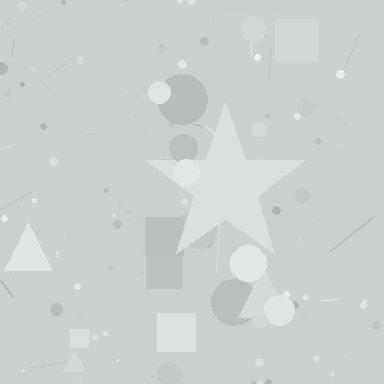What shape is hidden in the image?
A star is hidden in the image.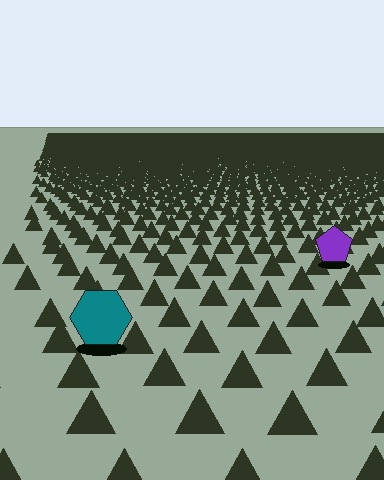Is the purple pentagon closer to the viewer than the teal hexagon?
No. The teal hexagon is closer — you can tell from the texture gradient: the ground texture is coarser near it.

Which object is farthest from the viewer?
The purple pentagon is farthest from the viewer. It appears smaller and the ground texture around it is denser.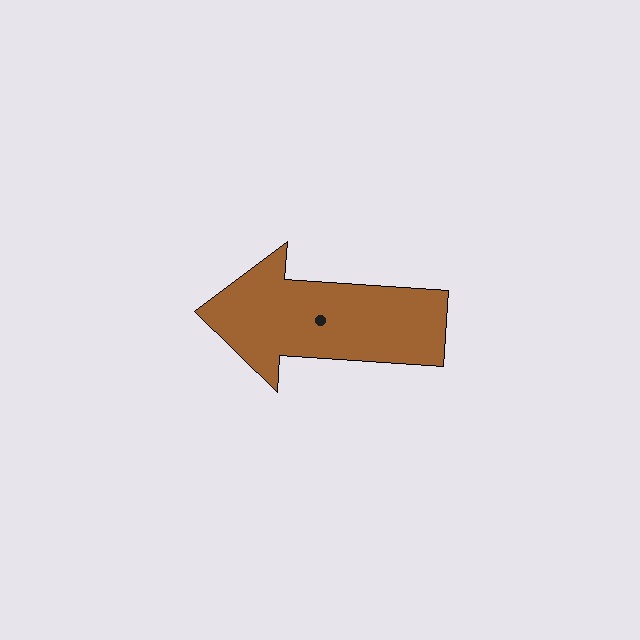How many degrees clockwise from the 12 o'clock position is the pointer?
Approximately 274 degrees.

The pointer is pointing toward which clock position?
Roughly 9 o'clock.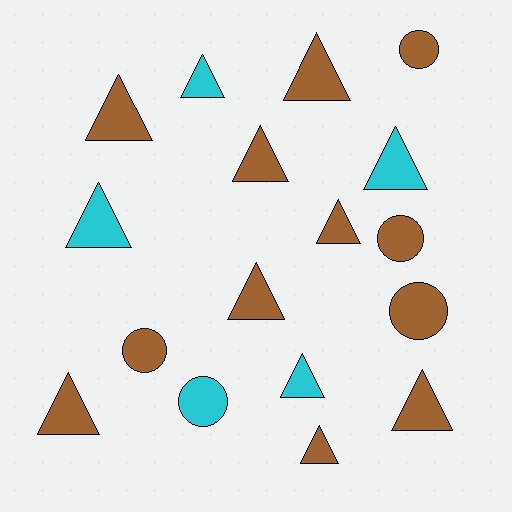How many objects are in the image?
There are 17 objects.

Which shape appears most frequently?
Triangle, with 12 objects.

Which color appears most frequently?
Brown, with 12 objects.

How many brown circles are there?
There are 4 brown circles.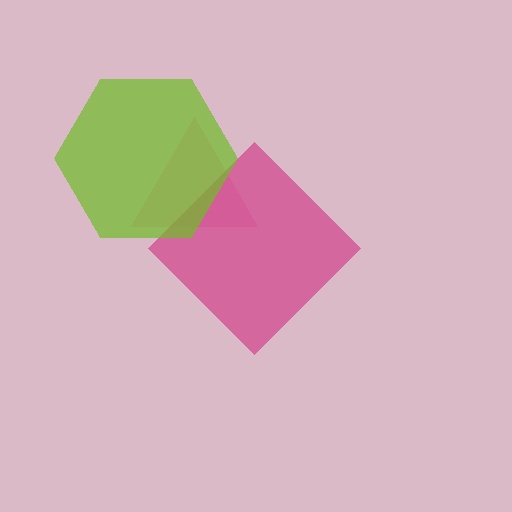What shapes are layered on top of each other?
The layered shapes are: a pink triangle, a magenta diamond, a lime hexagon.